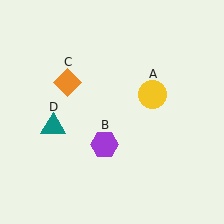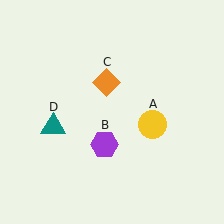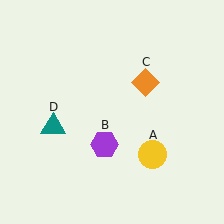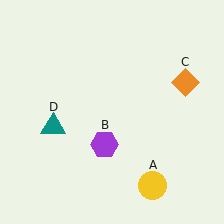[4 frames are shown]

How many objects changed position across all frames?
2 objects changed position: yellow circle (object A), orange diamond (object C).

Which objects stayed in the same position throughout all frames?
Purple hexagon (object B) and teal triangle (object D) remained stationary.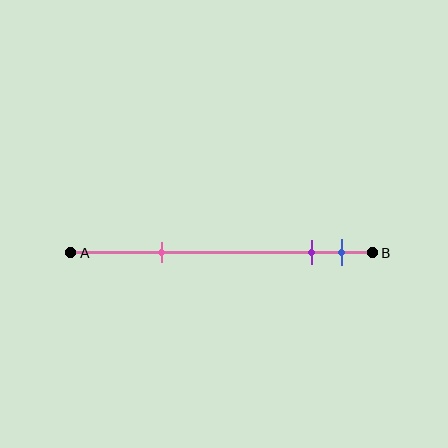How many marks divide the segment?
There are 3 marks dividing the segment.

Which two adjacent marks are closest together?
The purple and blue marks are the closest adjacent pair.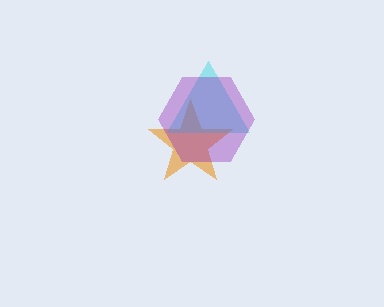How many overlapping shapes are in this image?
There are 3 overlapping shapes in the image.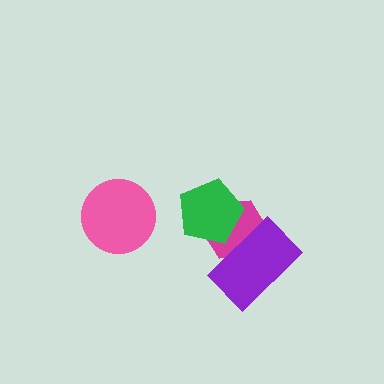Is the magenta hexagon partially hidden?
Yes, it is partially covered by another shape.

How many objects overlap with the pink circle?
0 objects overlap with the pink circle.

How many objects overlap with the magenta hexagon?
2 objects overlap with the magenta hexagon.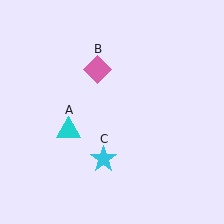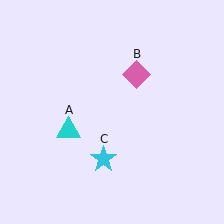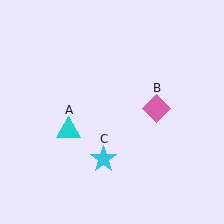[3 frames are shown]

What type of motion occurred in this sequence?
The pink diamond (object B) rotated clockwise around the center of the scene.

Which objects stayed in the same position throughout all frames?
Cyan triangle (object A) and cyan star (object C) remained stationary.